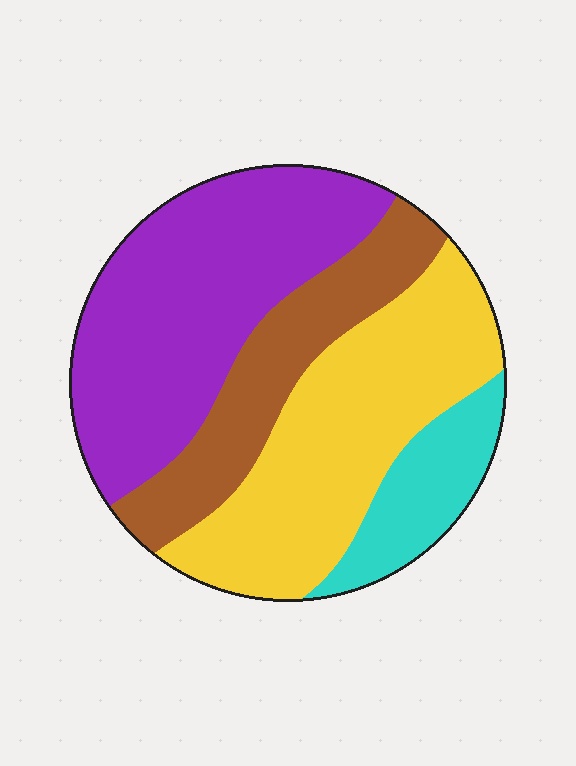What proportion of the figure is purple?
Purple takes up about three eighths (3/8) of the figure.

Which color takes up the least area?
Cyan, at roughly 10%.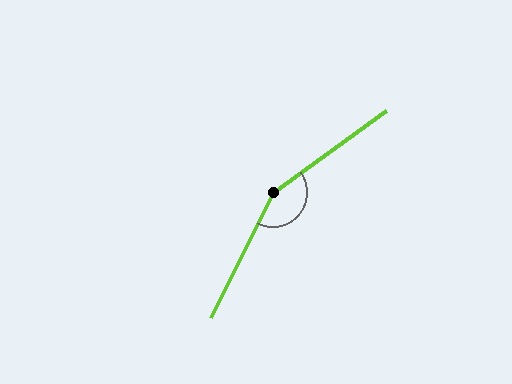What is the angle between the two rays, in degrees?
Approximately 152 degrees.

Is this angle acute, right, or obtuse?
It is obtuse.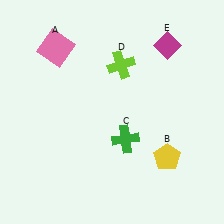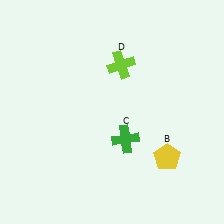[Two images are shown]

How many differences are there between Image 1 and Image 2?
There are 2 differences between the two images.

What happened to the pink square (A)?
The pink square (A) was removed in Image 2. It was in the top-left area of Image 1.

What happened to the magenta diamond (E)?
The magenta diamond (E) was removed in Image 2. It was in the top-right area of Image 1.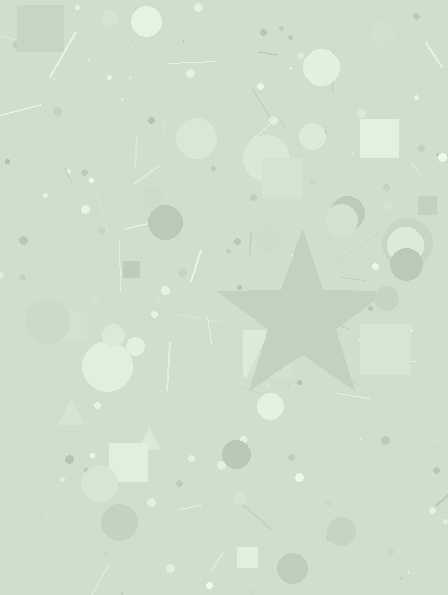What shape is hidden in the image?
A star is hidden in the image.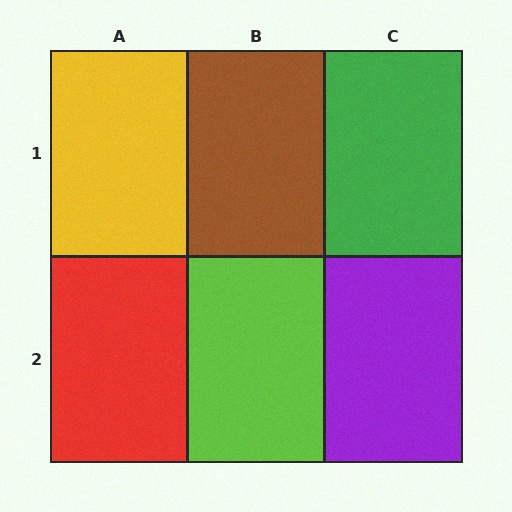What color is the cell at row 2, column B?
Lime.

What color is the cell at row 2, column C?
Purple.